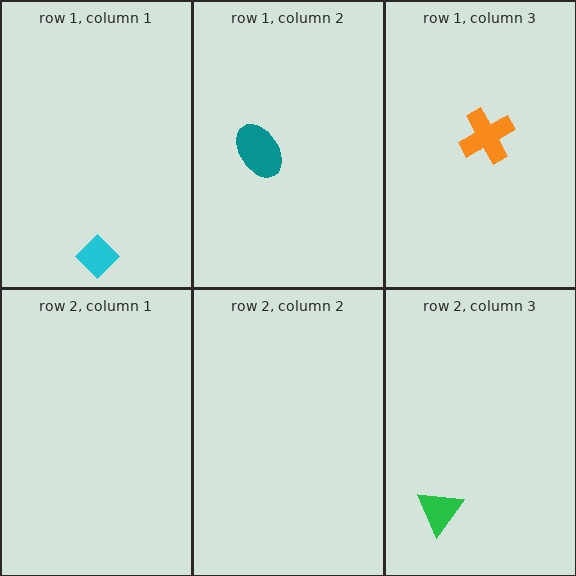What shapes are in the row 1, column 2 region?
The teal ellipse.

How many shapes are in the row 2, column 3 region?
1.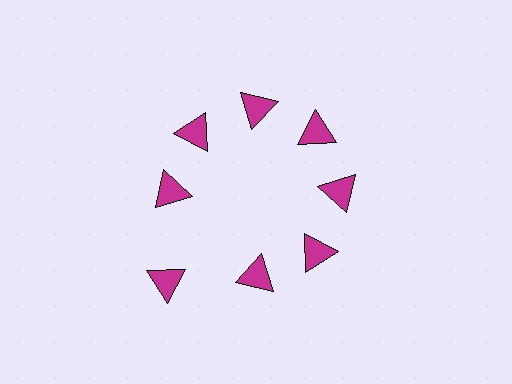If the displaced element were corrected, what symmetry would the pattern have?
It would have 8-fold rotational symmetry — the pattern would map onto itself every 45 degrees.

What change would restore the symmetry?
The symmetry would be restored by moving it inward, back onto the ring so that all 8 triangles sit at equal angles and equal distance from the center.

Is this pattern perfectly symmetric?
No. The 8 magenta triangles are arranged in a ring, but one element near the 8 o'clock position is pushed outward from the center, breaking the 8-fold rotational symmetry.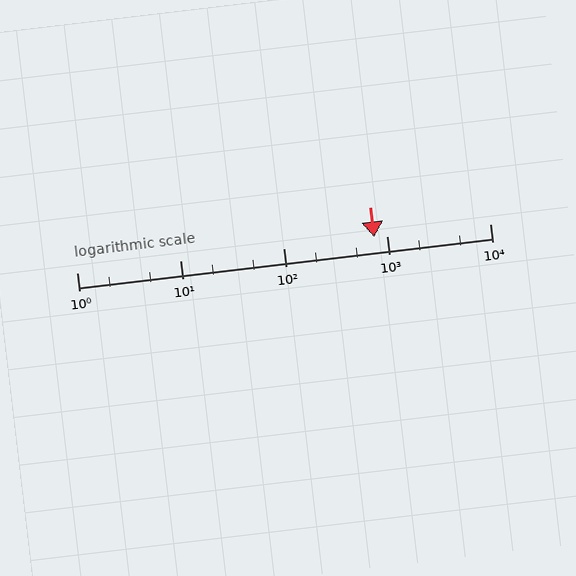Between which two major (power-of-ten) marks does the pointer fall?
The pointer is between 100 and 1000.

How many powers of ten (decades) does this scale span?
The scale spans 4 decades, from 1 to 10000.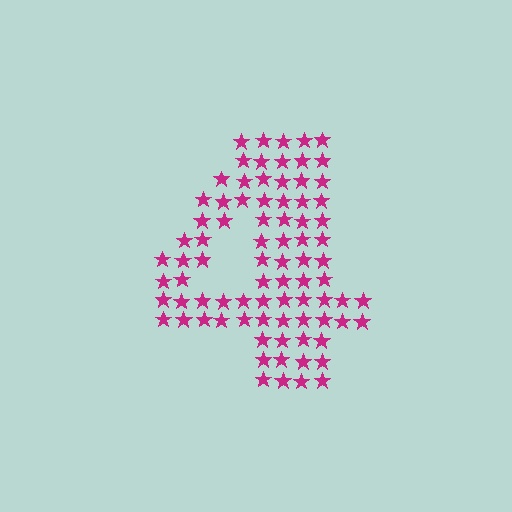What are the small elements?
The small elements are stars.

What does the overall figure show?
The overall figure shows the digit 4.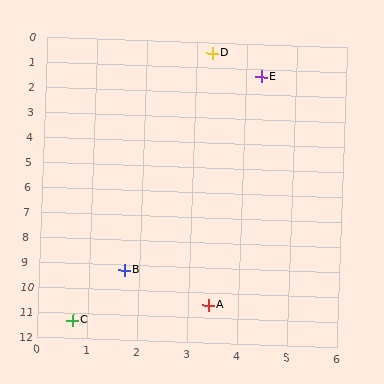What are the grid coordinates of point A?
Point A is at approximately (3.4, 10.5).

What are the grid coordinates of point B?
Point B is at approximately (1.7, 9.2).